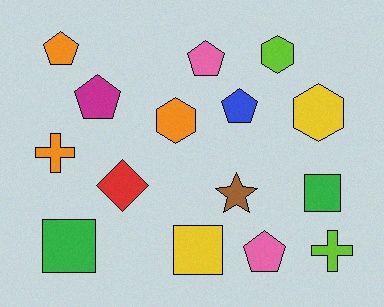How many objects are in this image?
There are 15 objects.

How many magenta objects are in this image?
There is 1 magenta object.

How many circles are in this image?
There are no circles.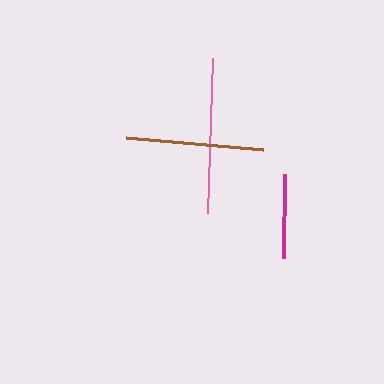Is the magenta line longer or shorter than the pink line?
The pink line is longer than the magenta line.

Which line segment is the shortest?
The magenta line is the shortest at approximately 85 pixels.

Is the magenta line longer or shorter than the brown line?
The brown line is longer than the magenta line.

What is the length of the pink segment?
The pink segment is approximately 155 pixels long.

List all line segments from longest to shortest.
From longest to shortest: pink, brown, magenta.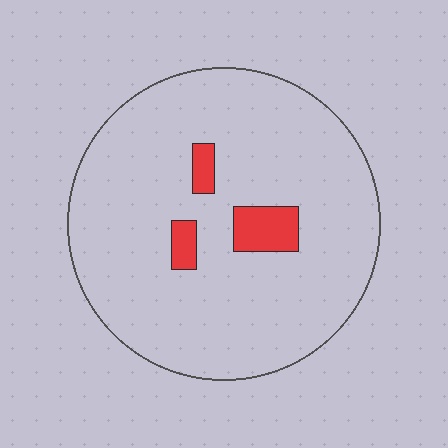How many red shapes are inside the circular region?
3.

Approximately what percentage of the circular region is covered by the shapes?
Approximately 5%.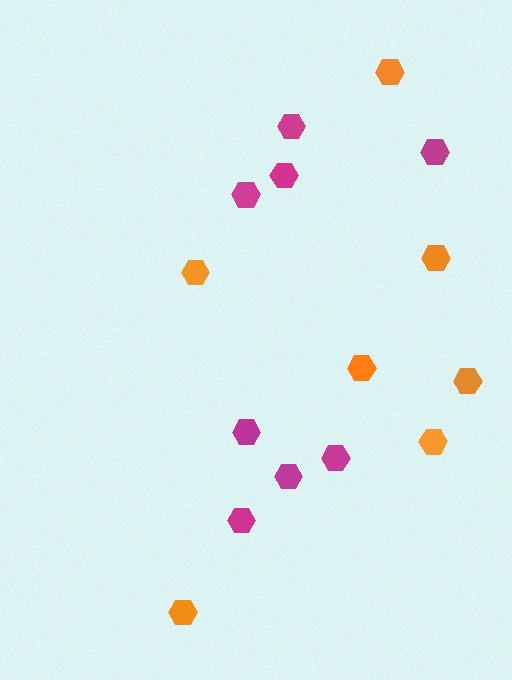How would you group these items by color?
There are 2 groups: one group of orange hexagons (7) and one group of magenta hexagons (8).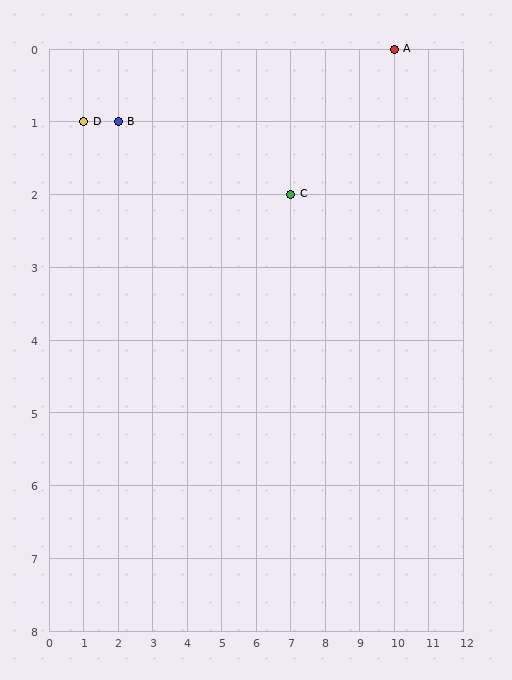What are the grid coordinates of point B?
Point B is at grid coordinates (2, 1).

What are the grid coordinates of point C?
Point C is at grid coordinates (7, 2).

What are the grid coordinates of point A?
Point A is at grid coordinates (10, 0).